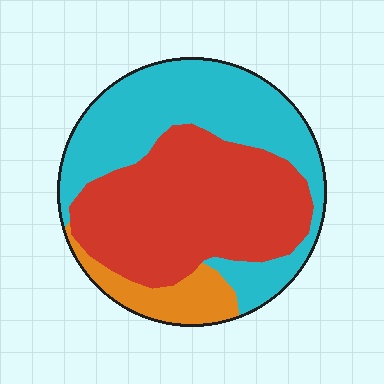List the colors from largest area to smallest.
From largest to smallest: red, cyan, orange.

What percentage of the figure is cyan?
Cyan takes up between a third and a half of the figure.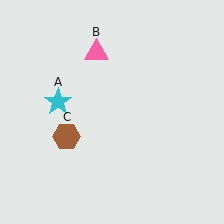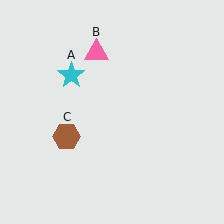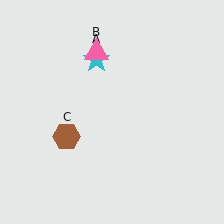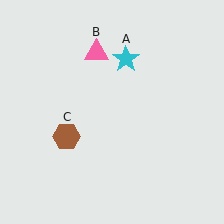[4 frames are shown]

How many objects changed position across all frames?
1 object changed position: cyan star (object A).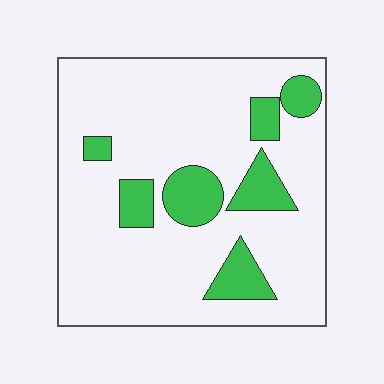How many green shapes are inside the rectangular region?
7.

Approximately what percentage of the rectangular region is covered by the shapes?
Approximately 20%.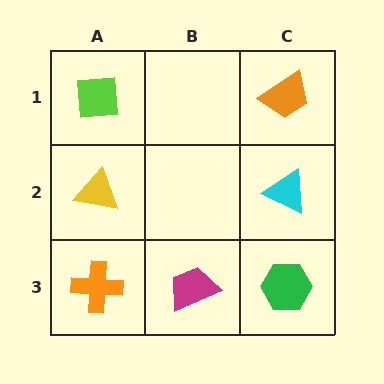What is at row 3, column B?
A magenta trapezoid.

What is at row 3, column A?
An orange cross.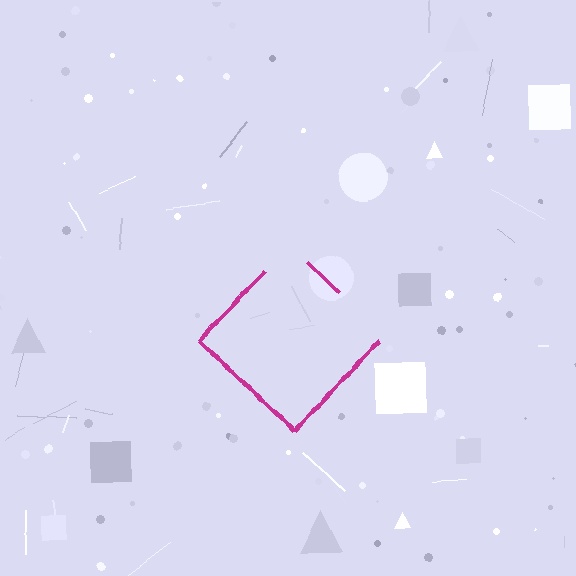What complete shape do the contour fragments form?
The contour fragments form a diamond.